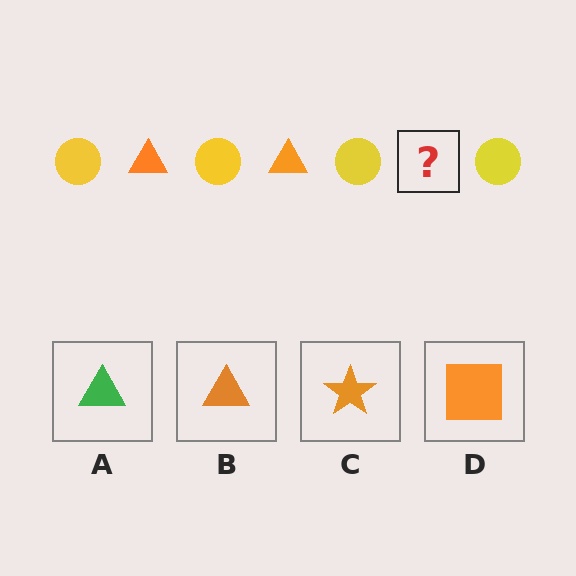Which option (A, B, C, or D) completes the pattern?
B.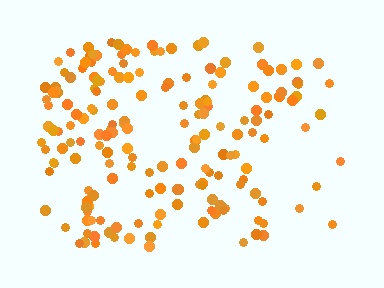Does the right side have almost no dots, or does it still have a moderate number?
Still a moderate number, just noticeably fewer than the left.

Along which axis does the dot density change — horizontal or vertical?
Horizontal.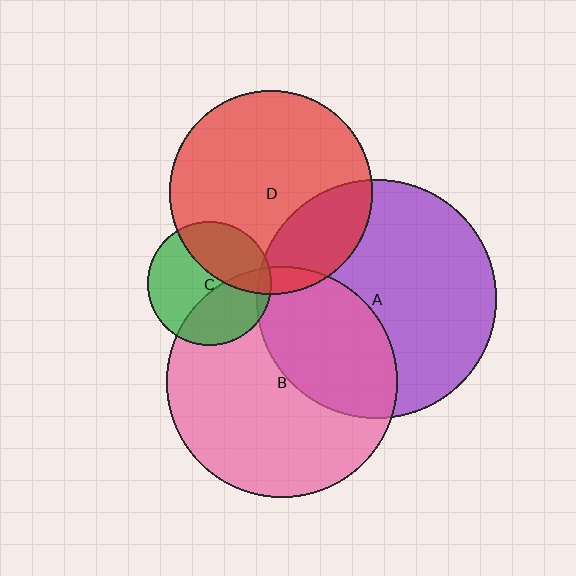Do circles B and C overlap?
Yes.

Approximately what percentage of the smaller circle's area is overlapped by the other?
Approximately 40%.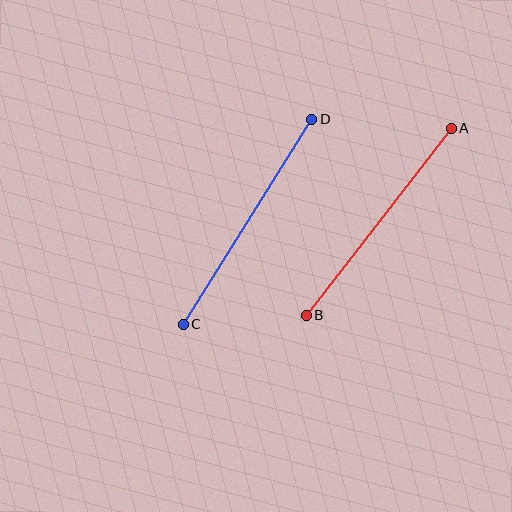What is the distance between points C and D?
The distance is approximately 242 pixels.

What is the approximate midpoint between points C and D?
The midpoint is at approximately (248, 222) pixels.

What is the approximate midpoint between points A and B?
The midpoint is at approximately (379, 222) pixels.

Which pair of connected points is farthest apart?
Points C and D are farthest apart.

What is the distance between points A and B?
The distance is approximately 237 pixels.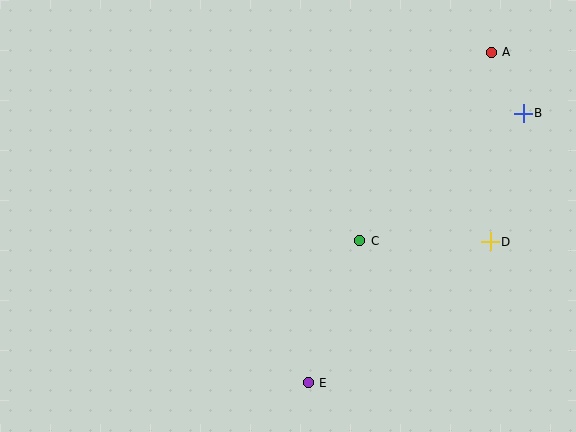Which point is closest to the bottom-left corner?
Point E is closest to the bottom-left corner.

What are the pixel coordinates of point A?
Point A is at (491, 52).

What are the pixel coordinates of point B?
Point B is at (523, 113).